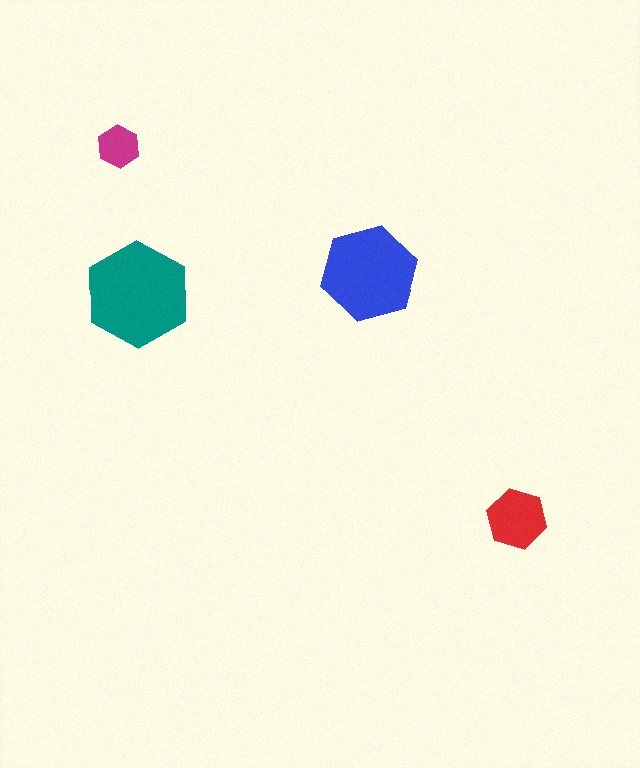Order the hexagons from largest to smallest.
the teal one, the blue one, the red one, the magenta one.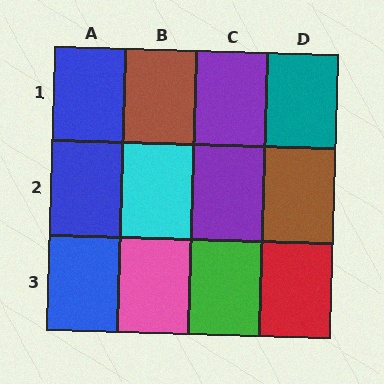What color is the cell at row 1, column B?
Brown.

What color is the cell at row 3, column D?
Red.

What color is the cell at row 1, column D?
Teal.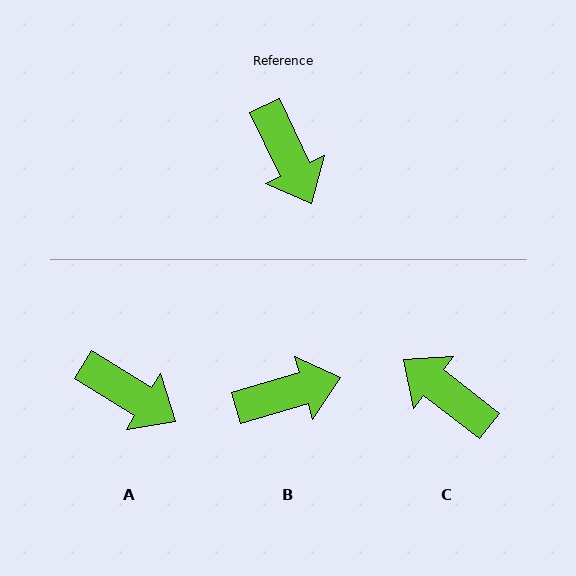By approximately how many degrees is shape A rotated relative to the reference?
Approximately 33 degrees counter-clockwise.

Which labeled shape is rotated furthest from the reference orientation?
C, about 153 degrees away.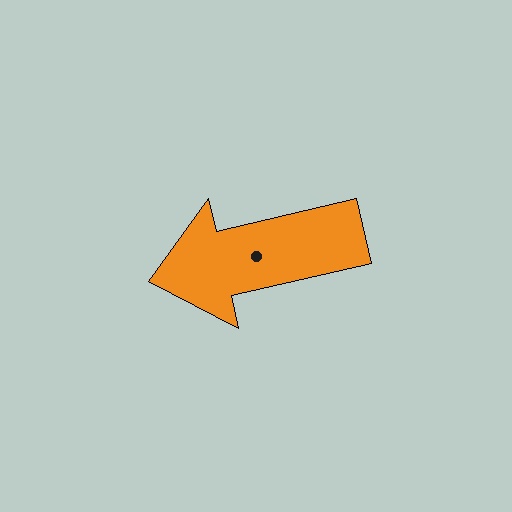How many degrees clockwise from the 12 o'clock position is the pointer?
Approximately 257 degrees.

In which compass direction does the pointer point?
West.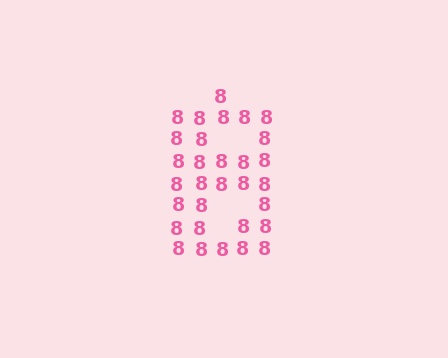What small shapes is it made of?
It is made of small digit 8's.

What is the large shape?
The large shape is the digit 8.